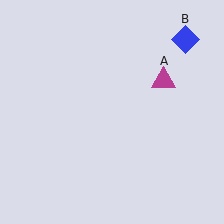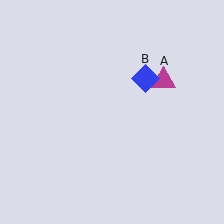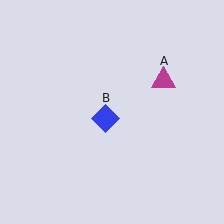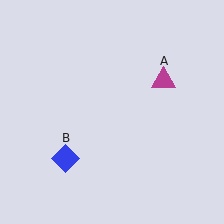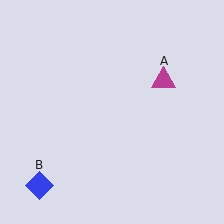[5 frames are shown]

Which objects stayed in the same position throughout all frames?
Magenta triangle (object A) remained stationary.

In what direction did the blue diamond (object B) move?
The blue diamond (object B) moved down and to the left.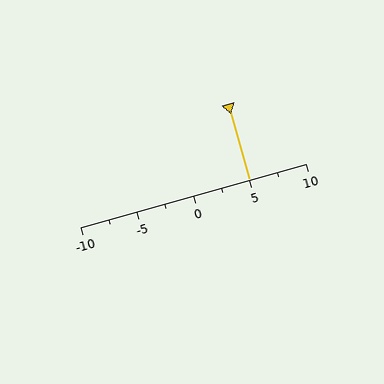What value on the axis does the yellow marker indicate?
The marker indicates approximately 5.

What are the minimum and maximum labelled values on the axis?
The axis runs from -10 to 10.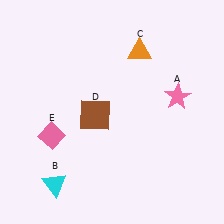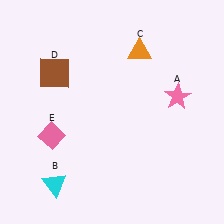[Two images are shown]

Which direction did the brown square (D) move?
The brown square (D) moved up.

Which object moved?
The brown square (D) moved up.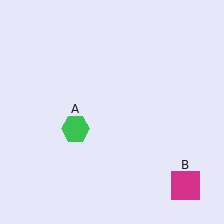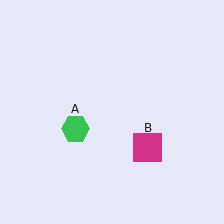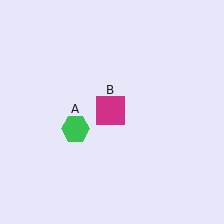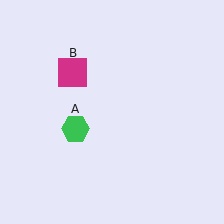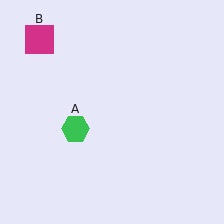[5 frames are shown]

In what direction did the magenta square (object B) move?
The magenta square (object B) moved up and to the left.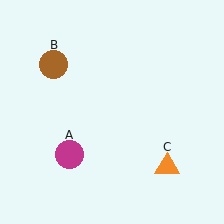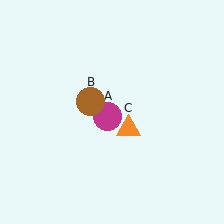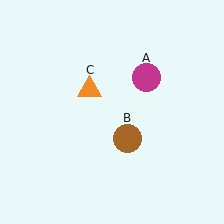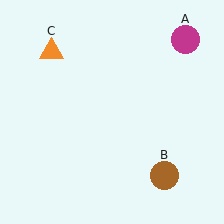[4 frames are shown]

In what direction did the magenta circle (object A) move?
The magenta circle (object A) moved up and to the right.